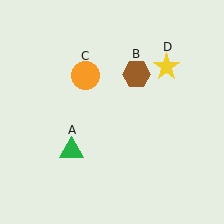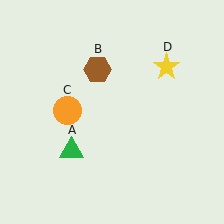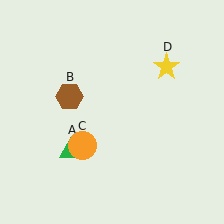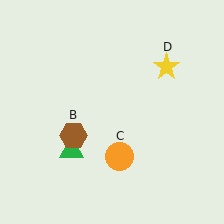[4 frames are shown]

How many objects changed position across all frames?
2 objects changed position: brown hexagon (object B), orange circle (object C).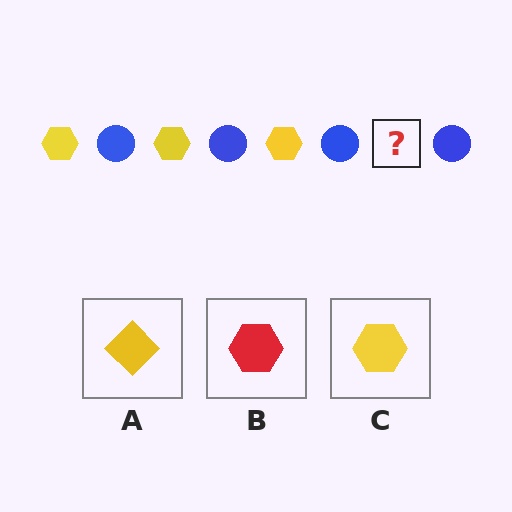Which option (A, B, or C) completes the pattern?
C.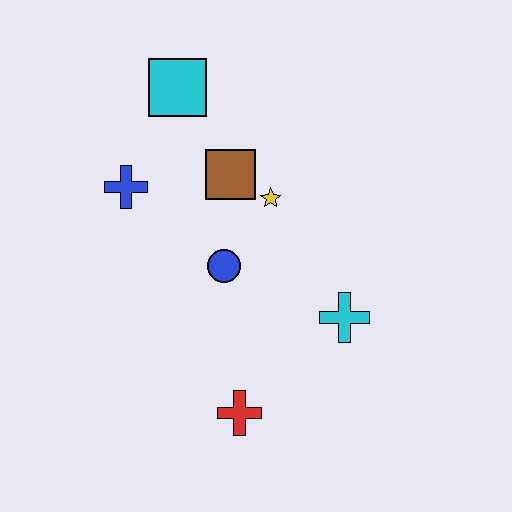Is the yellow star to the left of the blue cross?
No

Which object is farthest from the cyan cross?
The cyan square is farthest from the cyan cross.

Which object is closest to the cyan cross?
The blue circle is closest to the cyan cross.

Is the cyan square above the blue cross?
Yes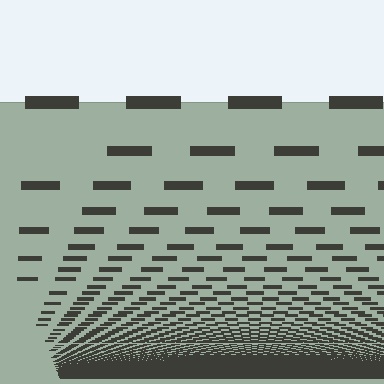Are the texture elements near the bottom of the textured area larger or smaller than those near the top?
Smaller. The gradient is inverted — elements near the bottom are smaller and denser.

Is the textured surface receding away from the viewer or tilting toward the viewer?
The surface appears to tilt toward the viewer. Texture elements get larger and sparser toward the top.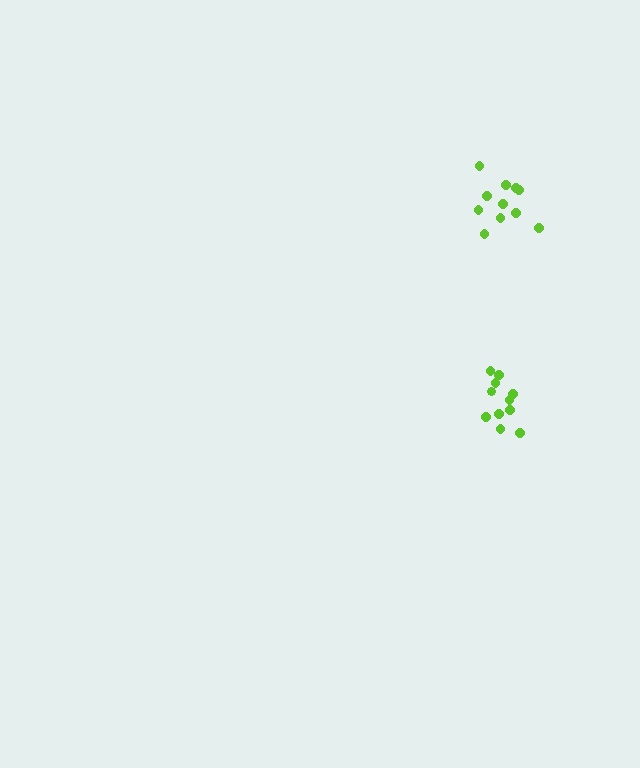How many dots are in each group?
Group 1: 11 dots, Group 2: 11 dots (22 total).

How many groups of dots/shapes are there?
There are 2 groups.